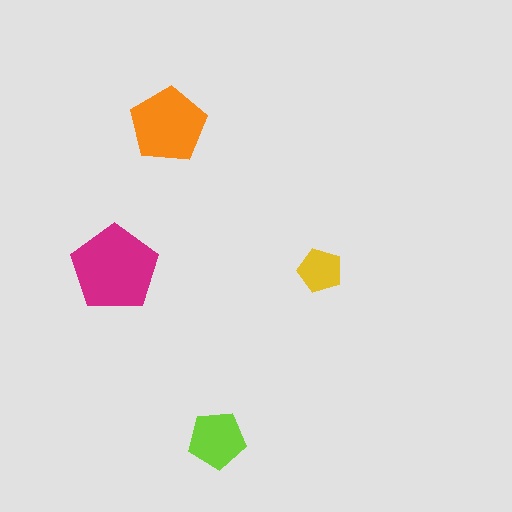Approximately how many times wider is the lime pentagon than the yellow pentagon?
About 1.5 times wider.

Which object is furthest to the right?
The yellow pentagon is rightmost.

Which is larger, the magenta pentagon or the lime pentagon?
The magenta one.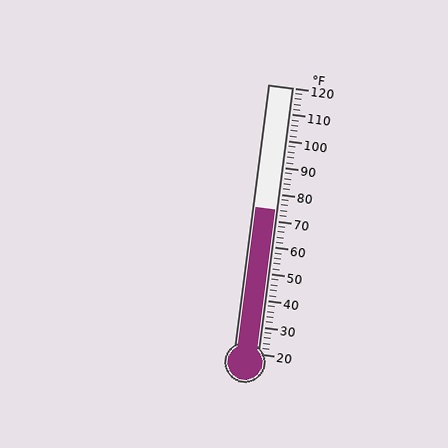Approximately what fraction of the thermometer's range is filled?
The thermometer is filled to approximately 55% of its range.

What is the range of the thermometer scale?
The thermometer scale ranges from 20°F to 120°F.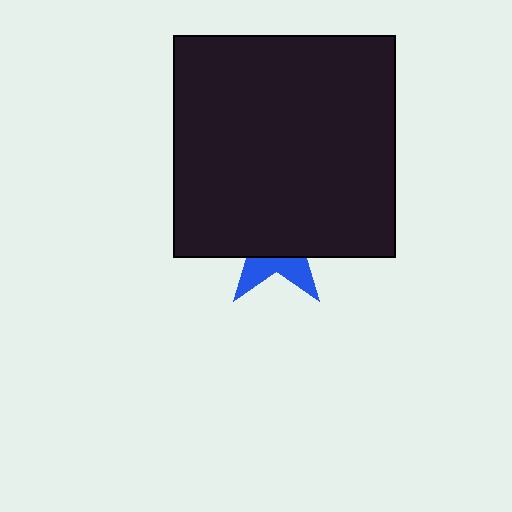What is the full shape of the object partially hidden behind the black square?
The partially hidden object is a blue star.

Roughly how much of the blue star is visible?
A small part of it is visible (roughly 31%).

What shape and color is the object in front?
The object in front is a black square.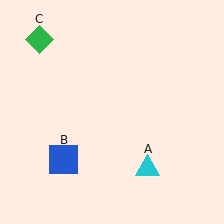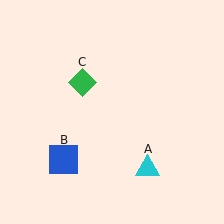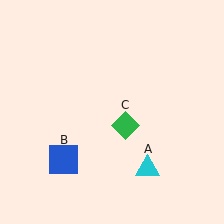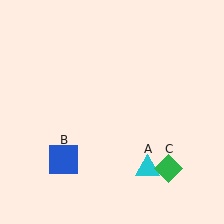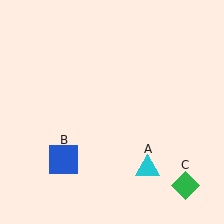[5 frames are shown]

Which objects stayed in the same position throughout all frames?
Cyan triangle (object A) and blue square (object B) remained stationary.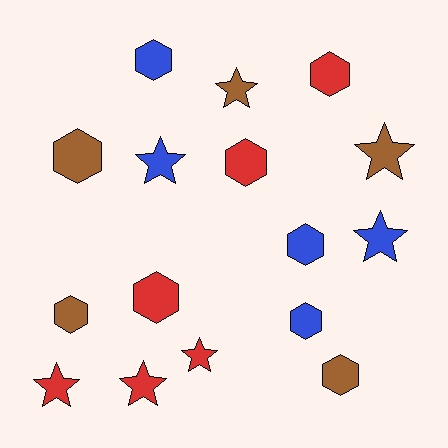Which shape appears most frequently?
Hexagon, with 9 objects.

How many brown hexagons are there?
There are 3 brown hexagons.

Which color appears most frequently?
Red, with 6 objects.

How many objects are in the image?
There are 16 objects.